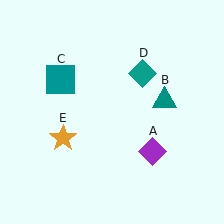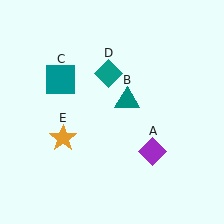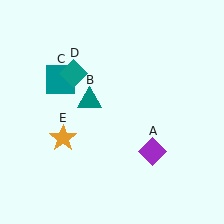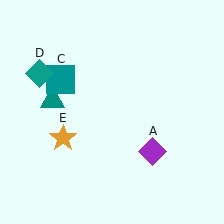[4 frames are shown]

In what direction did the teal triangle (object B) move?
The teal triangle (object B) moved left.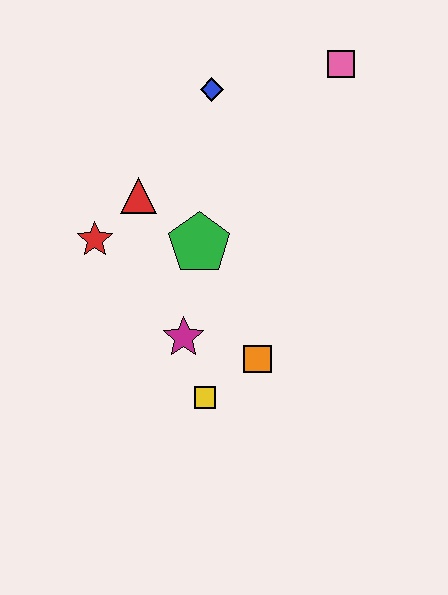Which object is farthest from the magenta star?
The pink square is farthest from the magenta star.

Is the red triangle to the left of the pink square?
Yes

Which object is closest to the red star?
The red triangle is closest to the red star.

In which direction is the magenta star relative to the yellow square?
The magenta star is above the yellow square.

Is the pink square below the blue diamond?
No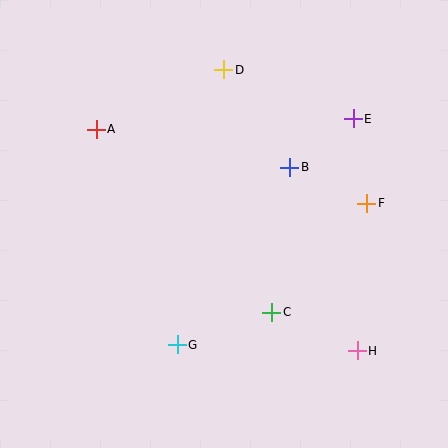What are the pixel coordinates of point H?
Point H is at (357, 351).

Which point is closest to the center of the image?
Point B at (290, 167) is closest to the center.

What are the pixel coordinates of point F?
Point F is at (367, 203).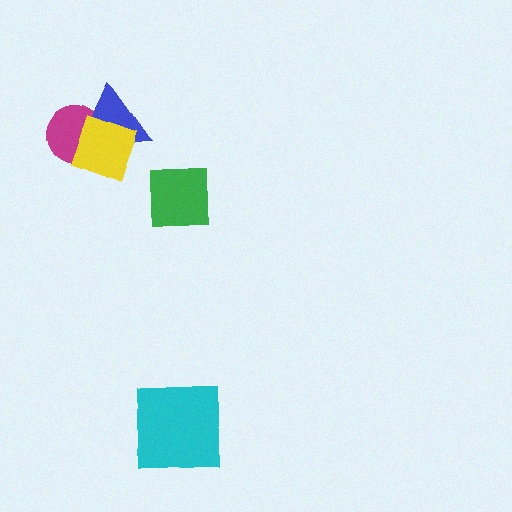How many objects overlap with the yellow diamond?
2 objects overlap with the yellow diamond.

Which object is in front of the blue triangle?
The yellow diamond is in front of the blue triangle.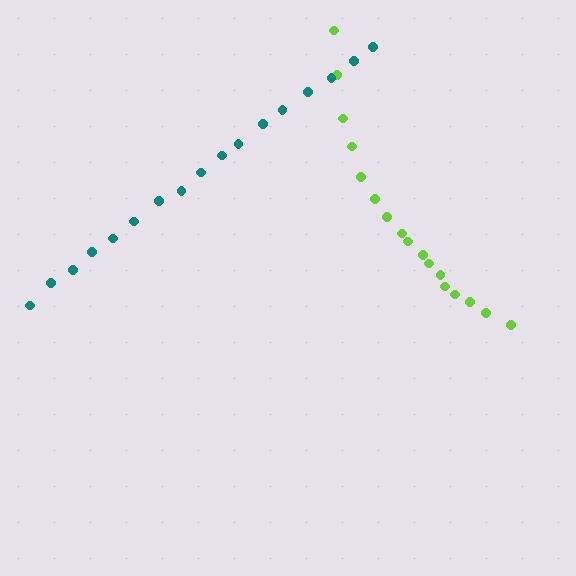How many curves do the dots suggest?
There are 2 distinct paths.